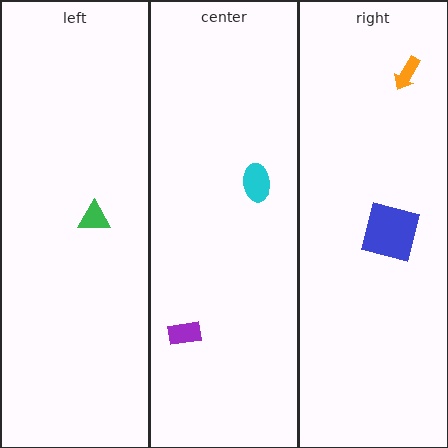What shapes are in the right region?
The orange arrow, the blue square.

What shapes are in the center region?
The cyan ellipse, the purple rectangle.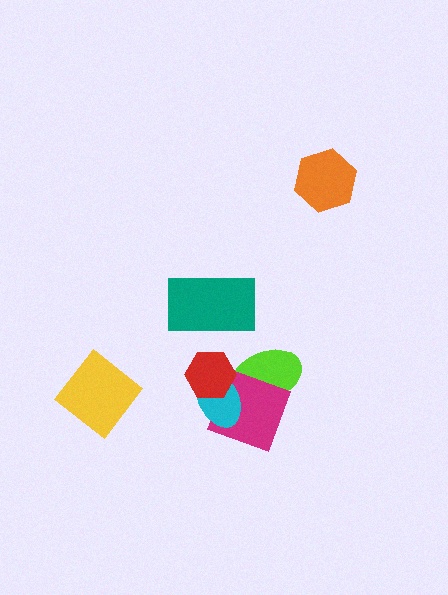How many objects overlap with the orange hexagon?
0 objects overlap with the orange hexagon.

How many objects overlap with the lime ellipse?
3 objects overlap with the lime ellipse.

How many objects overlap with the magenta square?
2 objects overlap with the magenta square.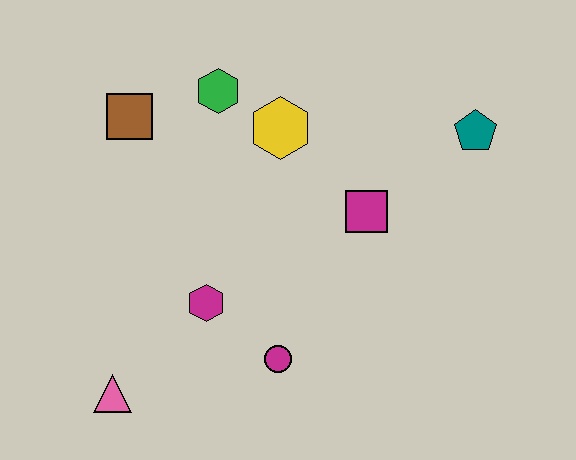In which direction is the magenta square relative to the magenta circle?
The magenta square is above the magenta circle.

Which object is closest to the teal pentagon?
The magenta square is closest to the teal pentagon.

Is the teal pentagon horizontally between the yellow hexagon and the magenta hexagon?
No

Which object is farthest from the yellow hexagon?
The pink triangle is farthest from the yellow hexagon.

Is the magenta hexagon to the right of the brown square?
Yes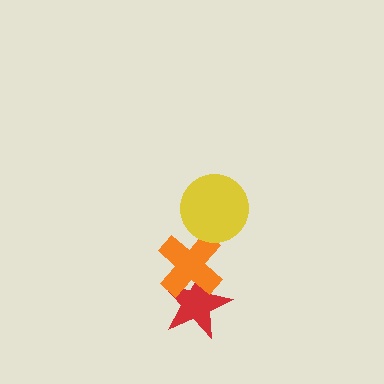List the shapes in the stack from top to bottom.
From top to bottom: the yellow circle, the orange cross, the red star.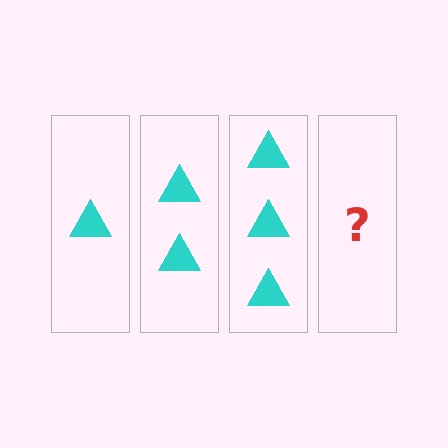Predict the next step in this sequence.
The next step is 4 triangles.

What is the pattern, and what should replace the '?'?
The pattern is that each step adds one more triangle. The '?' should be 4 triangles.